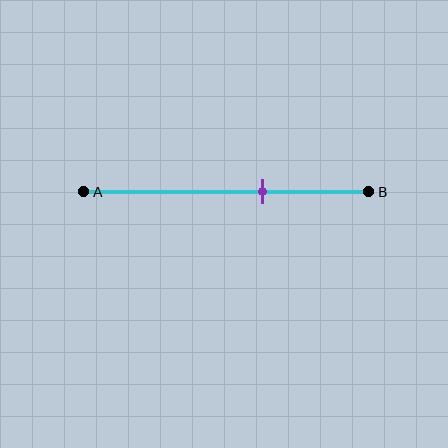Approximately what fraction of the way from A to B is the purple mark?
The purple mark is approximately 65% of the way from A to B.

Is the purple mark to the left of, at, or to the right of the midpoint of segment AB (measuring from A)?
The purple mark is to the right of the midpoint of segment AB.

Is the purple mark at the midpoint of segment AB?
No, the mark is at about 65% from A, not at the 50% midpoint.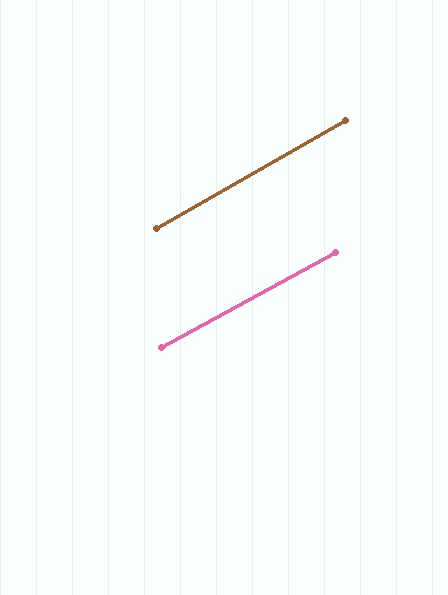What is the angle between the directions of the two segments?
Approximately 1 degree.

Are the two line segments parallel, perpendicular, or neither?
Parallel — their directions differ by only 1.0°.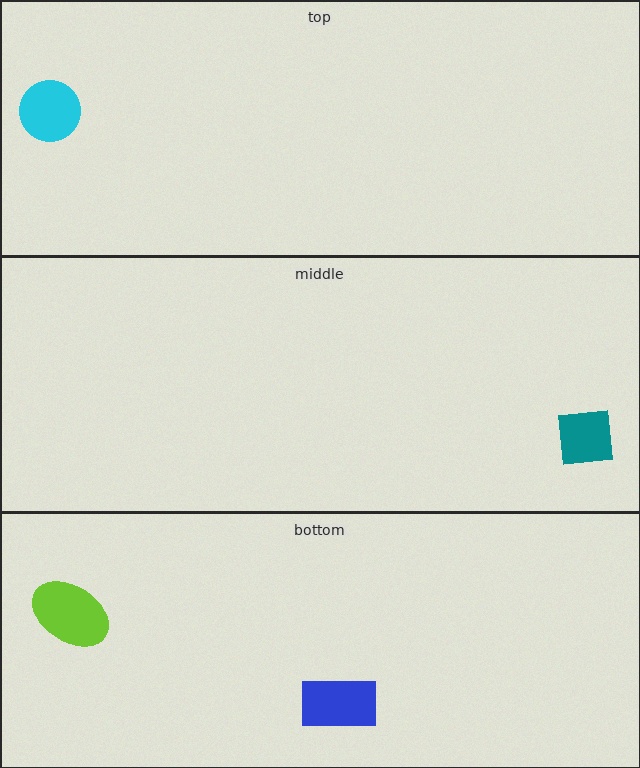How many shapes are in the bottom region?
2.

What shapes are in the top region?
The cyan circle.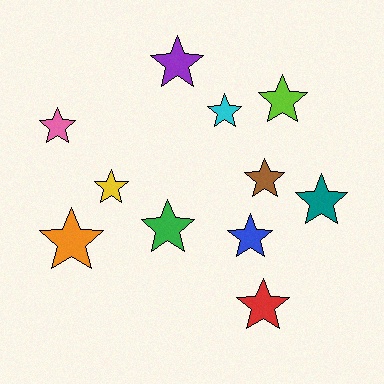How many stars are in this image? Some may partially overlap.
There are 11 stars.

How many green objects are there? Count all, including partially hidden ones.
There is 1 green object.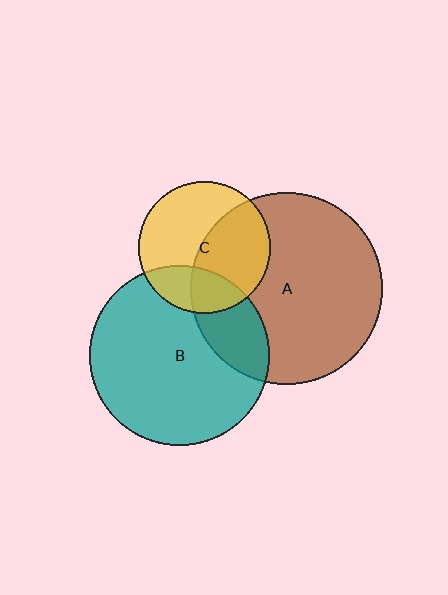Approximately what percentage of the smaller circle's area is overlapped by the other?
Approximately 45%.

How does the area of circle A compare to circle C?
Approximately 2.1 times.